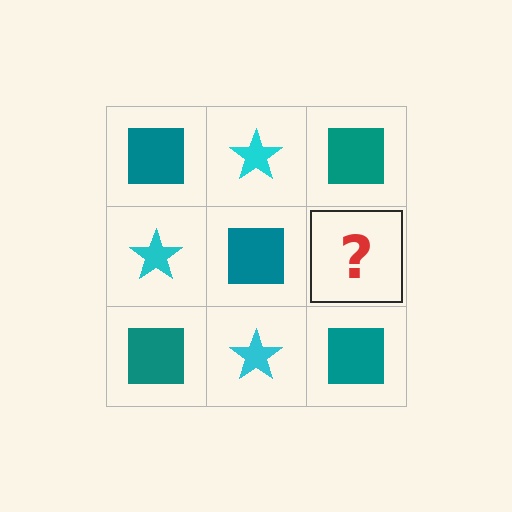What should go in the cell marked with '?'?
The missing cell should contain a cyan star.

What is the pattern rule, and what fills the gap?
The rule is that it alternates teal square and cyan star in a checkerboard pattern. The gap should be filled with a cyan star.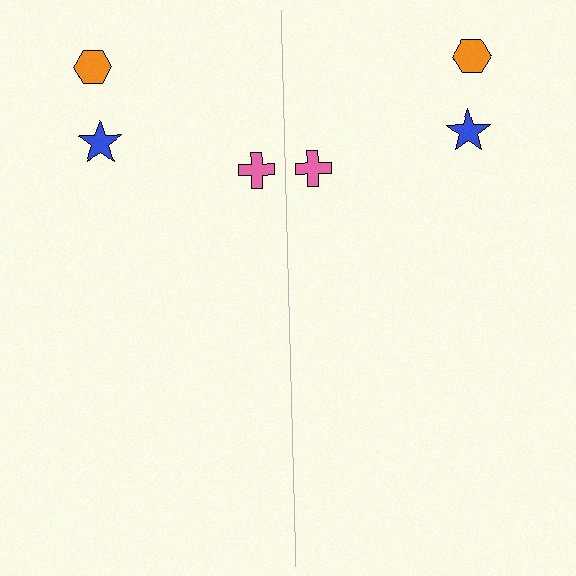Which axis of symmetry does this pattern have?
The pattern has a vertical axis of symmetry running through the center of the image.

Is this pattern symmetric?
Yes, this pattern has bilateral (reflection) symmetry.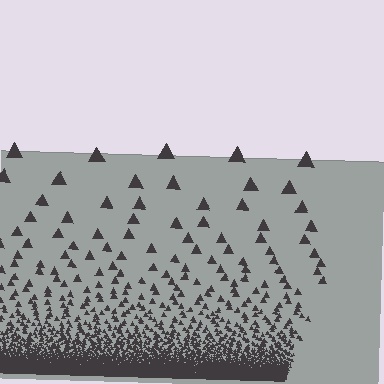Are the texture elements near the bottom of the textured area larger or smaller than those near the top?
Smaller. The gradient is inverted — elements near the bottom are smaller and denser.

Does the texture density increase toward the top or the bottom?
Density increases toward the bottom.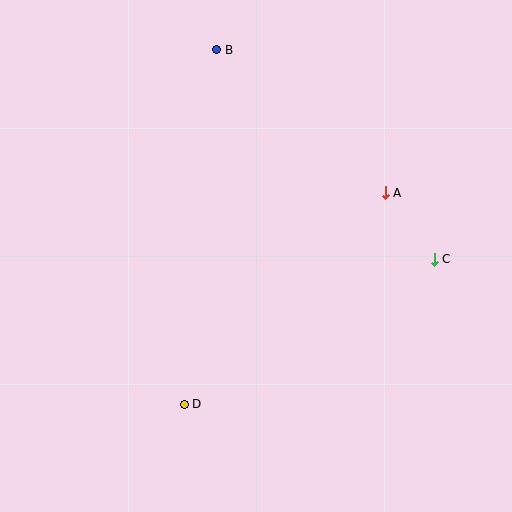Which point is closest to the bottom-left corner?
Point D is closest to the bottom-left corner.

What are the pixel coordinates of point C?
Point C is at (434, 259).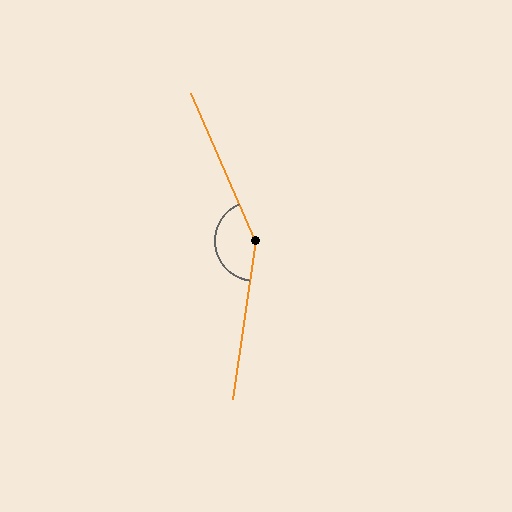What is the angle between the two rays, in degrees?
Approximately 148 degrees.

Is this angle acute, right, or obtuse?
It is obtuse.